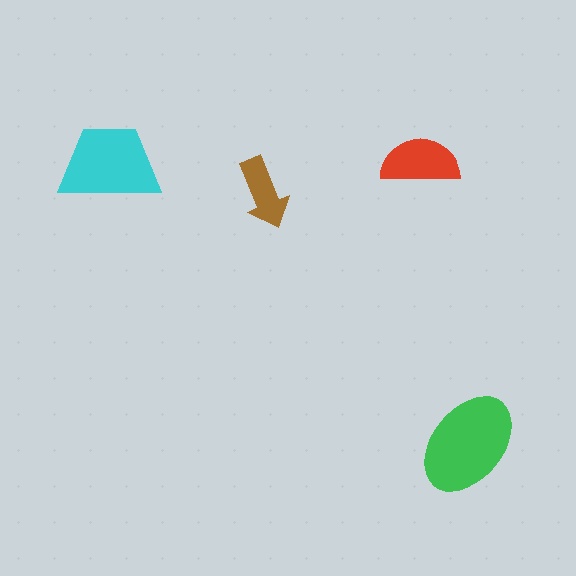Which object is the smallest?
The brown arrow.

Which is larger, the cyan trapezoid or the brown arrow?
The cyan trapezoid.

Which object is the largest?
The green ellipse.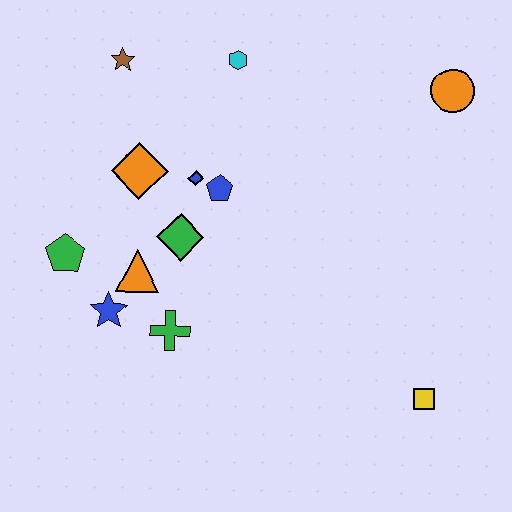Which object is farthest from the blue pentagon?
The yellow square is farthest from the blue pentagon.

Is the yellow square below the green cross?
Yes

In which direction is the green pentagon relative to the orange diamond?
The green pentagon is below the orange diamond.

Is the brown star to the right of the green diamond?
No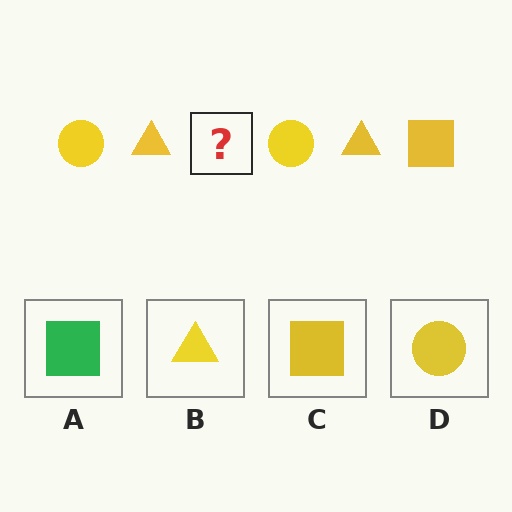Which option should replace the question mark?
Option C.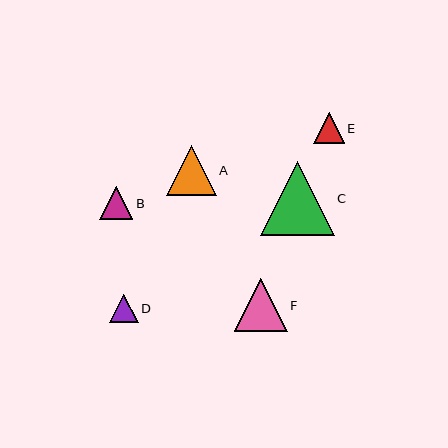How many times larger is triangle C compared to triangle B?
Triangle C is approximately 2.2 times the size of triangle B.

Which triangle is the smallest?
Triangle D is the smallest with a size of approximately 29 pixels.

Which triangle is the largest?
Triangle C is the largest with a size of approximately 73 pixels.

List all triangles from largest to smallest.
From largest to smallest: C, F, A, B, E, D.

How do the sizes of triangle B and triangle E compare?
Triangle B and triangle E are approximately the same size.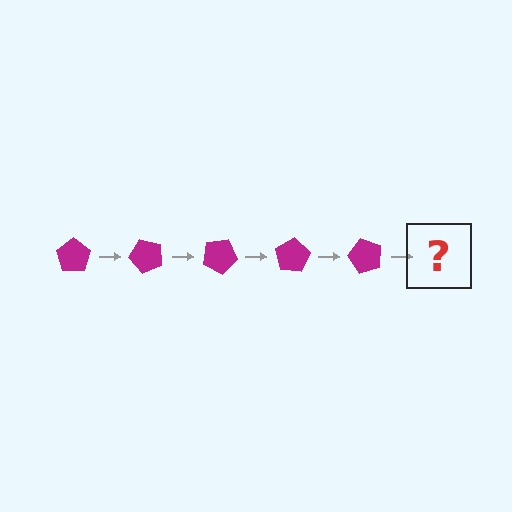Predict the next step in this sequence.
The next step is a magenta pentagon rotated 250 degrees.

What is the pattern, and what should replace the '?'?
The pattern is that the pentagon rotates 50 degrees each step. The '?' should be a magenta pentagon rotated 250 degrees.